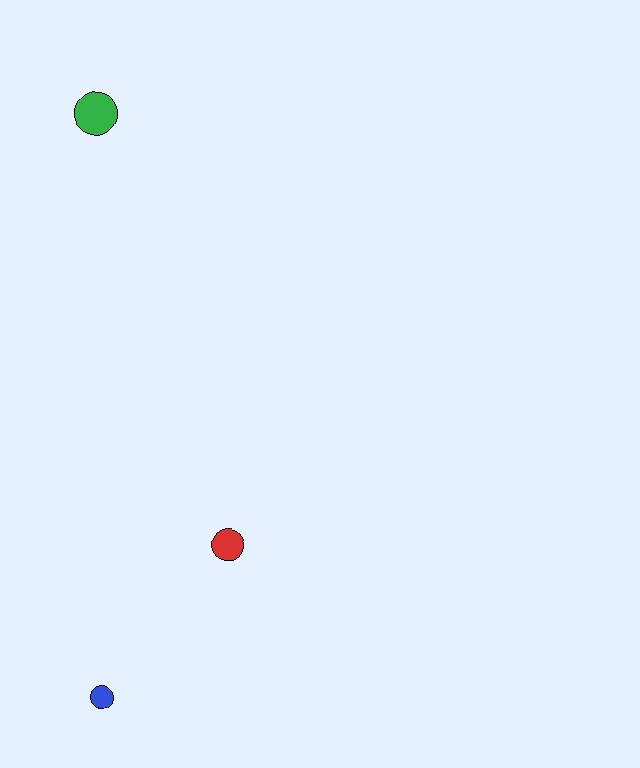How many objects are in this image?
There are 3 objects.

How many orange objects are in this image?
There are no orange objects.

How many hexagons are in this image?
There are no hexagons.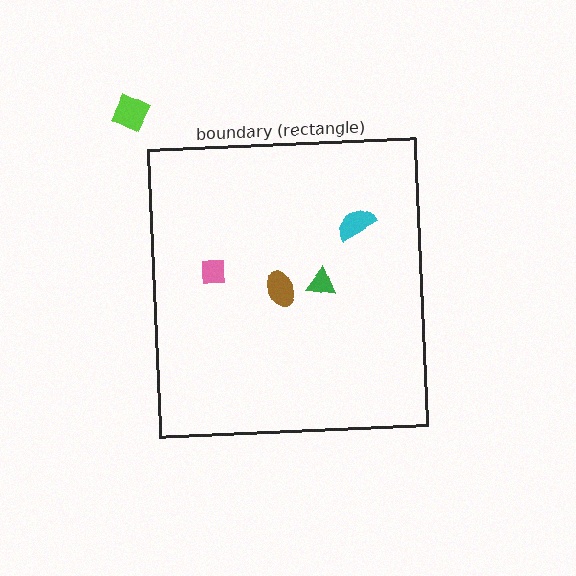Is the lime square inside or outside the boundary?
Outside.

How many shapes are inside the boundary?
4 inside, 1 outside.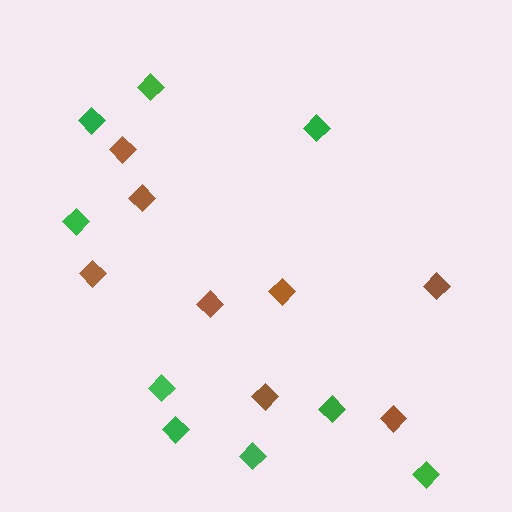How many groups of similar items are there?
There are 2 groups: one group of green diamonds (9) and one group of brown diamonds (8).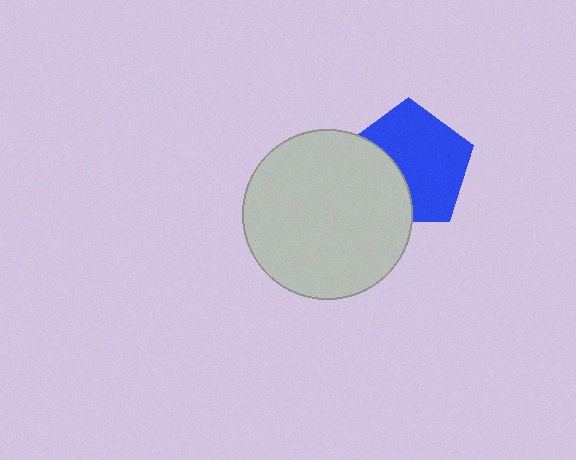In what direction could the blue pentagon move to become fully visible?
The blue pentagon could move right. That would shift it out from behind the light gray circle entirely.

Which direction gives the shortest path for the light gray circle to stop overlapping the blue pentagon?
Moving left gives the shortest separation.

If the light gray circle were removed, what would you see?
You would see the complete blue pentagon.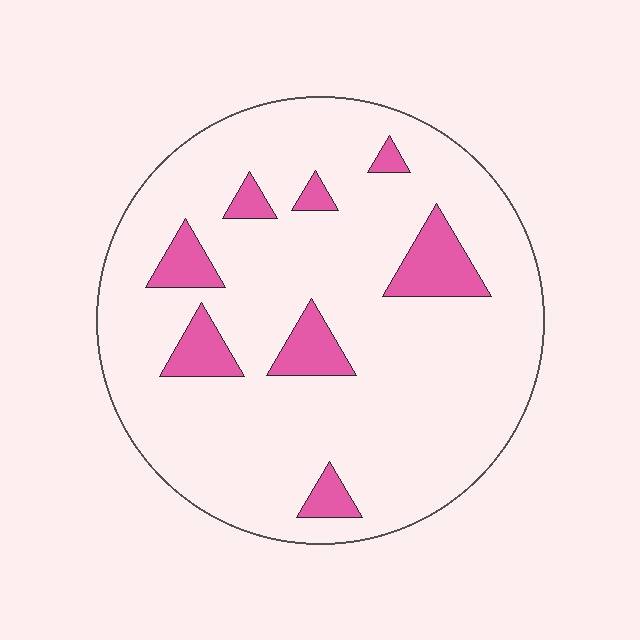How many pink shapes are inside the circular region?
8.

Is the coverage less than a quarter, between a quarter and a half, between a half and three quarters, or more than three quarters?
Less than a quarter.